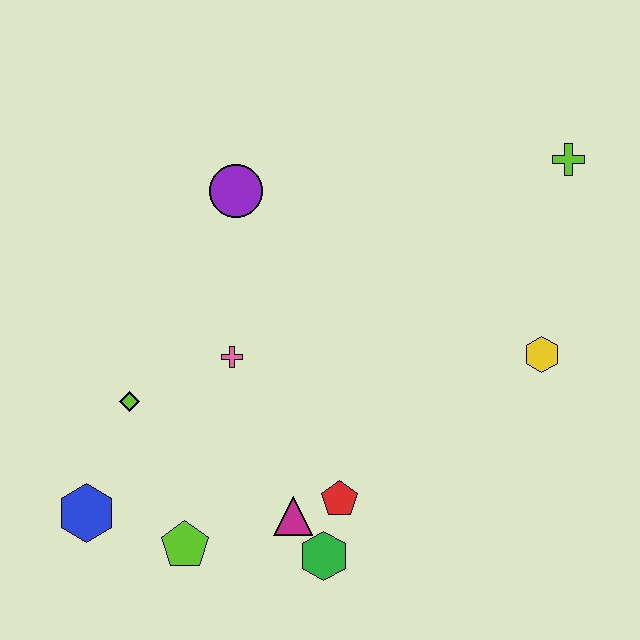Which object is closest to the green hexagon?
The magenta triangle is closest to the green hexagon.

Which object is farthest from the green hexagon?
The lime cross is farthest from the green hexagon.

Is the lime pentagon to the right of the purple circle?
No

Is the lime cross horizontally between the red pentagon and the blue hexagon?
No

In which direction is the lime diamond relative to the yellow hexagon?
The lime diamond is to the left of the yellow hexagon.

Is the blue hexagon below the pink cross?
Yes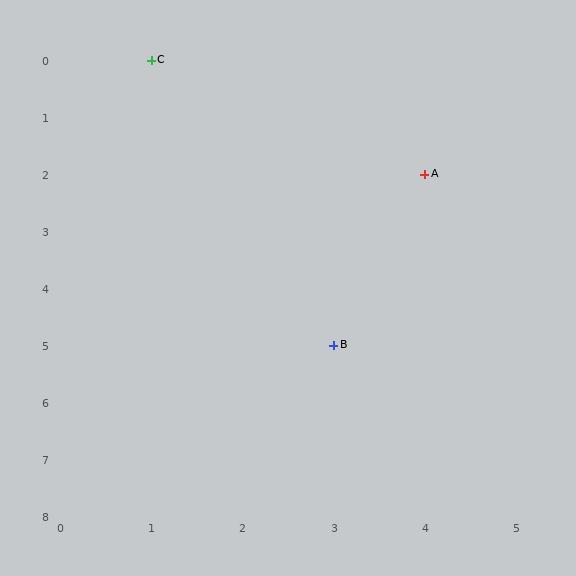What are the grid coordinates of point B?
Point B is at grid coordinates (3, 5).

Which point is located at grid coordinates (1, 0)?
Point C is at (1, 0).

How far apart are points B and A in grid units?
Points B and A are 1 column and 3 rows apart (about 3.2 grid units diagonally).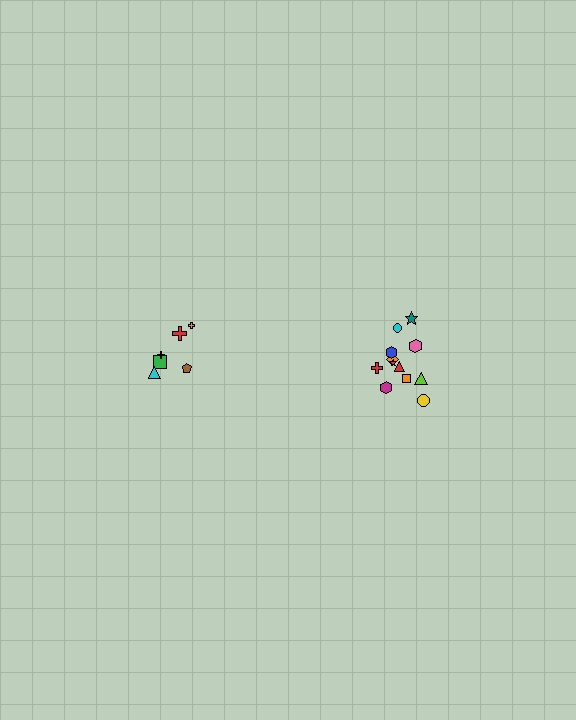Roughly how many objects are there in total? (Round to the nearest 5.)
Roughly 20 objects in total.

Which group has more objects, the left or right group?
The right group.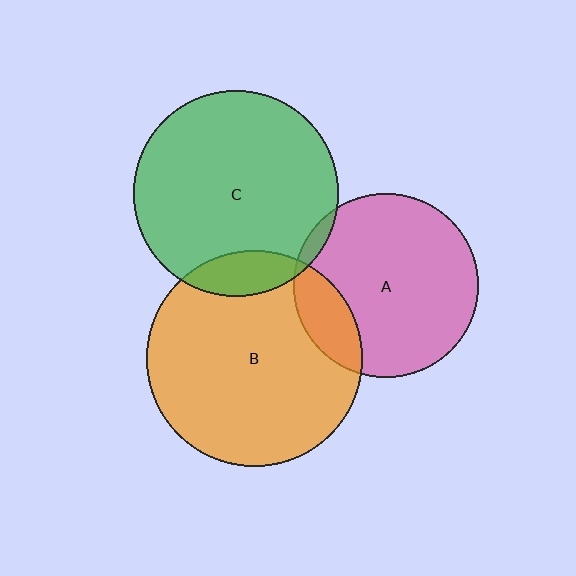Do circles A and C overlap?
Yes.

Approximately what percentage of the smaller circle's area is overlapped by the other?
Approximately 5%.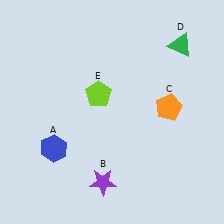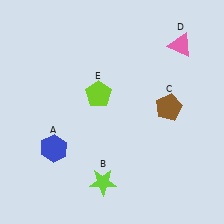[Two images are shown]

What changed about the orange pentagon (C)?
In Image 1, C is orange. In Image 2, it changed to brown.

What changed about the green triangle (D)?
In Image 1, D is green. In Image 2, it changed to pink.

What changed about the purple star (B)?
In Image 1, B is purple. In Image 2, it changed to lime.